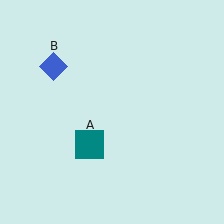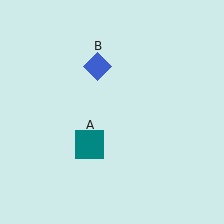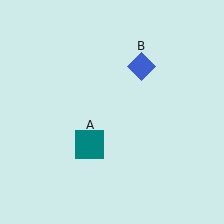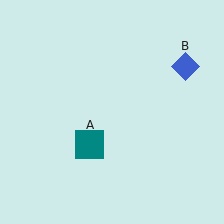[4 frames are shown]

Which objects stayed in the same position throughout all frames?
Teal square (object A) remained stationary.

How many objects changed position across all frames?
1 object changed position: blue diamond (object B).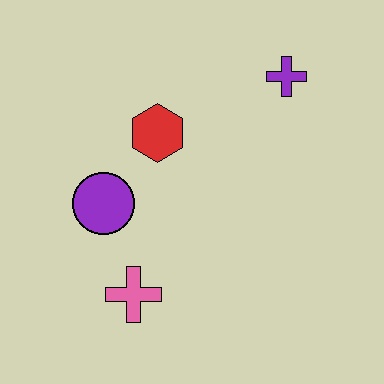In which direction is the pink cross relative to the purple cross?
The pink cross is below the purple cross.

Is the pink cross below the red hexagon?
Yes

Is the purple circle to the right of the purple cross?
No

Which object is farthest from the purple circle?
The purple cross is farthest from the purple circle.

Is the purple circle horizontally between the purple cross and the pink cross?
No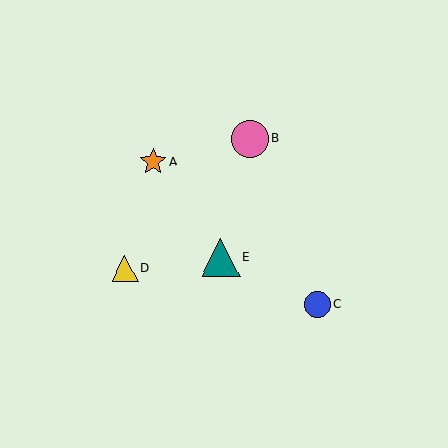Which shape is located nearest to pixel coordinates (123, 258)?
The yellow triangle (labeled D) at (125, 268) is nearest to that location.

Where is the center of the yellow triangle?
The center of the yellow triangle is at (125, 268).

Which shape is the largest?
The teal triangle (labeled E) is the largest.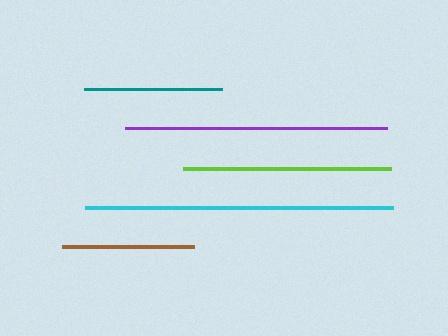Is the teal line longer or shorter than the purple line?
The purple line is longer than the teal line.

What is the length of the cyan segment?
The cyan segment is approximately 308 pixels long.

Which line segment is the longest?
The cyan line is the longest at approximately 308 pixels.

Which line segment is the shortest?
The brown line is the shortest at approximately 133 pixels.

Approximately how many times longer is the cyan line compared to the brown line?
The cyan line is approximately 2.3 times the length of the brown line.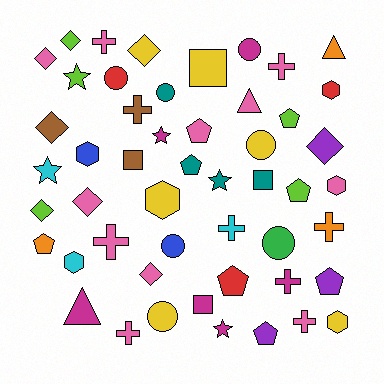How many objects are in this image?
There are 50 objects.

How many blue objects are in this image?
There are 2 blue objects.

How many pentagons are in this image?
There are 8 pentagons.